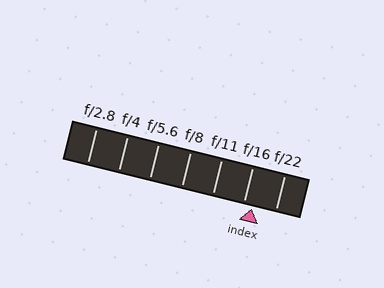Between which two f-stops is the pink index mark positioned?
The index mark is between f/16 and f/22.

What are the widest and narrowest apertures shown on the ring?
The widest aperture shown is f/2.8 and the narrowest is f/22.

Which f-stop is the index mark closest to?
The index mark is closest to f/16.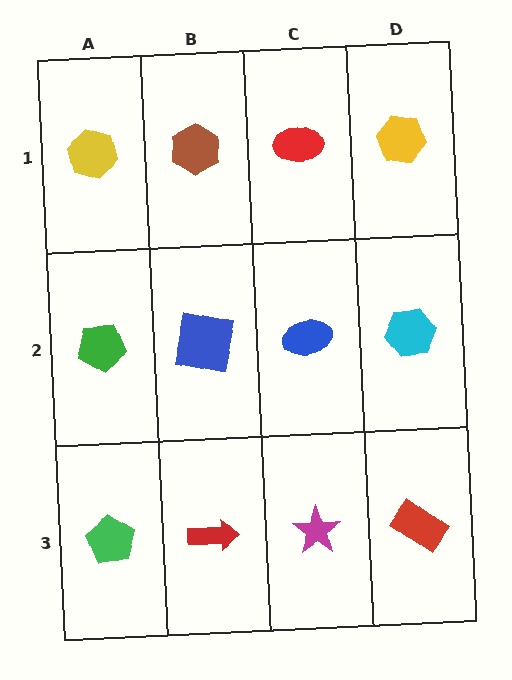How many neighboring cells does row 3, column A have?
2.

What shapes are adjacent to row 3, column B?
A blue square (row 2, column B), a green pentagon (row 3, column A), a magenta star (row 3, column C).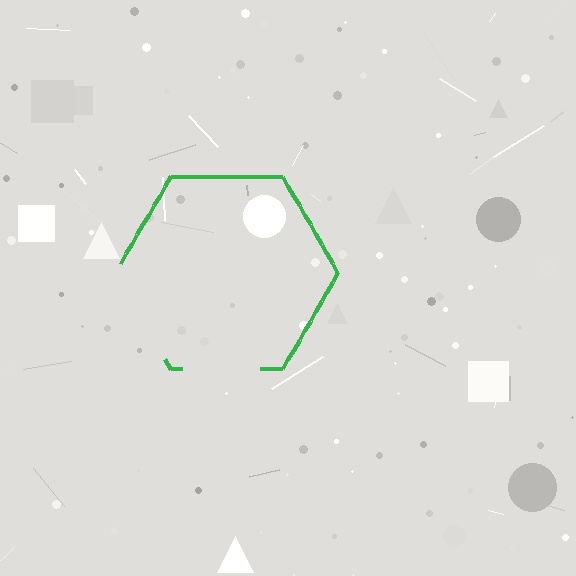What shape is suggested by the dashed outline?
The dashed outline suggests a hexagon.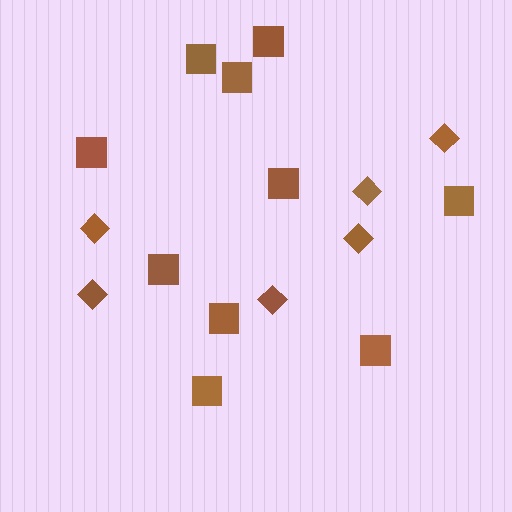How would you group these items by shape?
There are 2 groups: one group of diamonds (6) and one group of squares (10).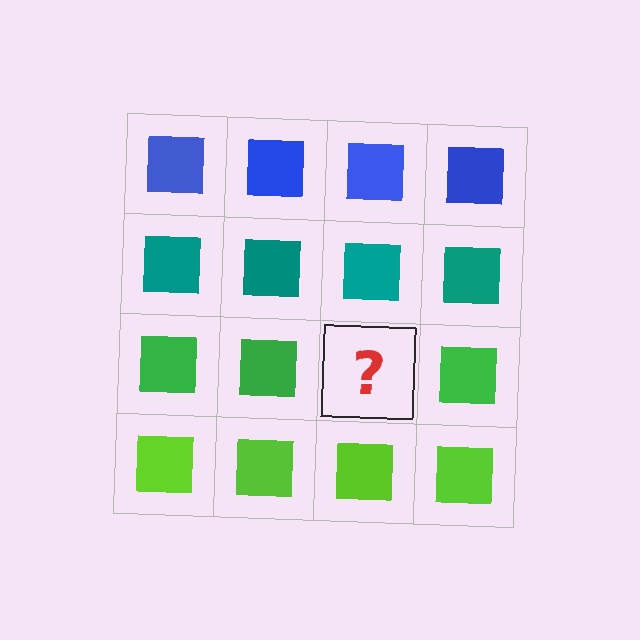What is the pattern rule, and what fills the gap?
The rule is that each row has a consistent color. The gap should be filled with a green square.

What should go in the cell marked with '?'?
The missing cell should contain a green square.